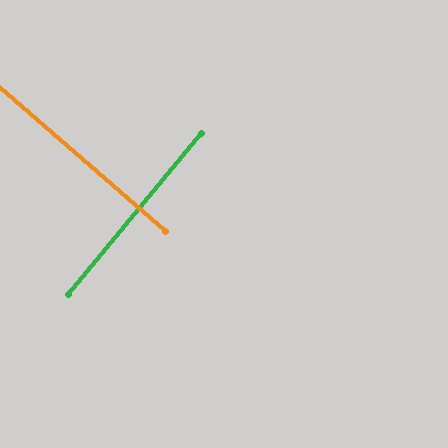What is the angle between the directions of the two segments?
Approximately 89 degrees.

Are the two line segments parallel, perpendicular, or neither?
Perpendicular — they meet at approximately 89°.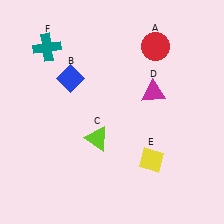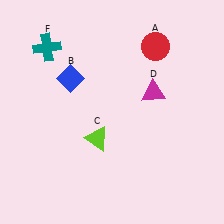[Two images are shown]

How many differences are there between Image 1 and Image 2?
There is 1 difference between the two images.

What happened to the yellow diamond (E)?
The yellow diamond (E) was removed in Image 2. It was in the bottom-right area of Image 1.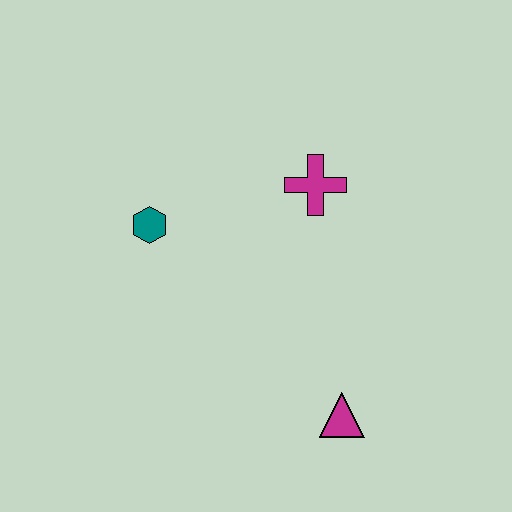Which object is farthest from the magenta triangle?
The teal hexagon is farthest from the magenta triangle.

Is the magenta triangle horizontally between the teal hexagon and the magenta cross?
No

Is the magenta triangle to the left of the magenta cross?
No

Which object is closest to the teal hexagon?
The magenta cross is closest to the teal hexagon.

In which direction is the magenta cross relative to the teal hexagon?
The magenta cross is to the right of the teal hexagon.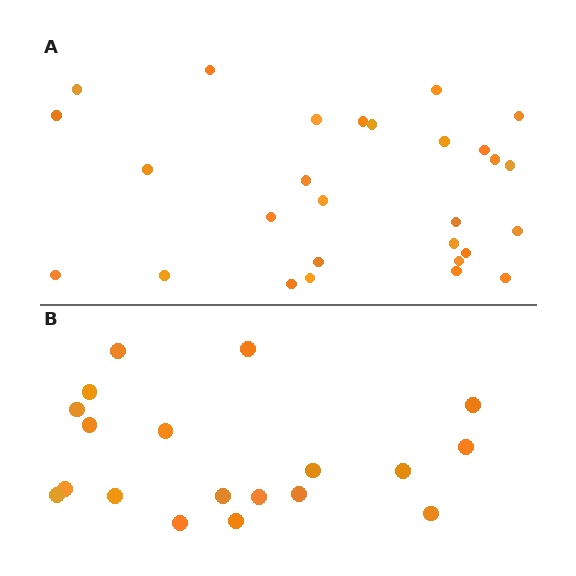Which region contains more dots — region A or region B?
Region A (the top region) has more dots.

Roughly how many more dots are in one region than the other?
Region A has roughly 8 or so more dots than region B.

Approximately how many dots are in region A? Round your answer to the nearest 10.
About 30 dots. (The exact count is 28, which rounds to 30.)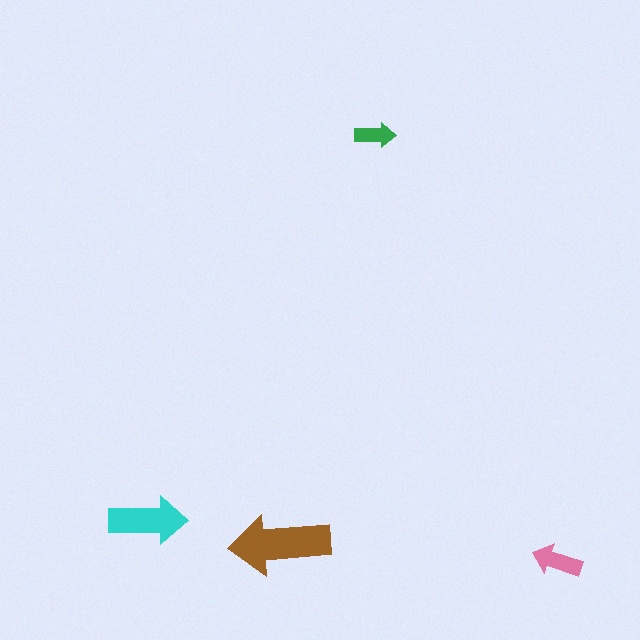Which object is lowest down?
The pink arrow is bottommost.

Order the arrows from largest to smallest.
the brown one, the cyan one, the pink one, the green one.